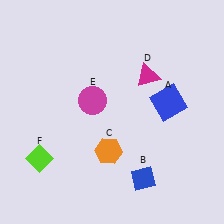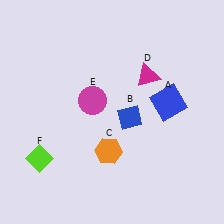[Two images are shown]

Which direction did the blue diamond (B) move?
The blue diamond (B) moved up.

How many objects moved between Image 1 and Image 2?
1 object moved between the two images.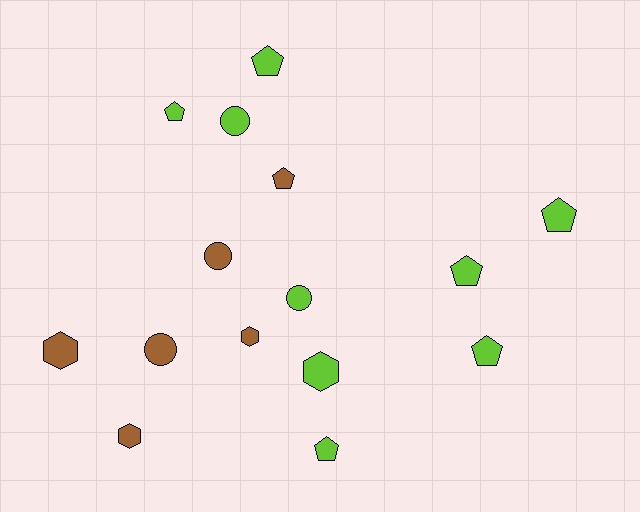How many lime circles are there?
There are 2 lime circles.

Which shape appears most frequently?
Pentagon, with 7 objects.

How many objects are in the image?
There are 15 objects.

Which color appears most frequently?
Lime, with 9 objects.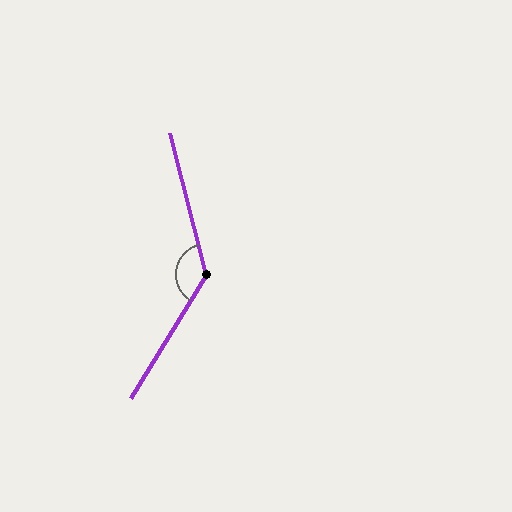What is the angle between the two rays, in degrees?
Approximately 134 degrees.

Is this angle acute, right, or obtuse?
It is obtuse.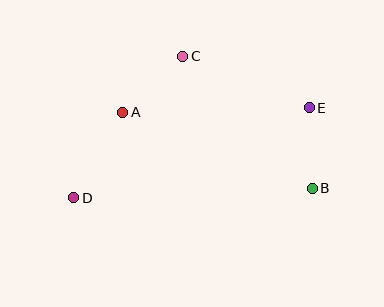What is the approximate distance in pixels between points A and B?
The distance between A and B is approximately 204 pixels.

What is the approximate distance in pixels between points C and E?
The distance between C and E is approximately 136 pixels.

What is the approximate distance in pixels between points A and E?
The distance between A and E is approximately 186 pixels.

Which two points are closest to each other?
Points B and E are closest to each other.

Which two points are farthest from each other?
Points D and E are farthest from each other.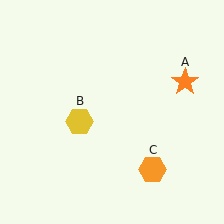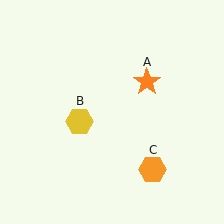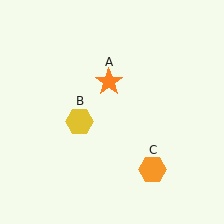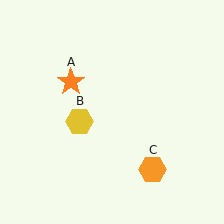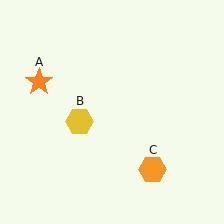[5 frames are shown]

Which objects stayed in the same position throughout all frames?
Yellow hexagon (object B) and orange hexagon (object C) remained stationary.